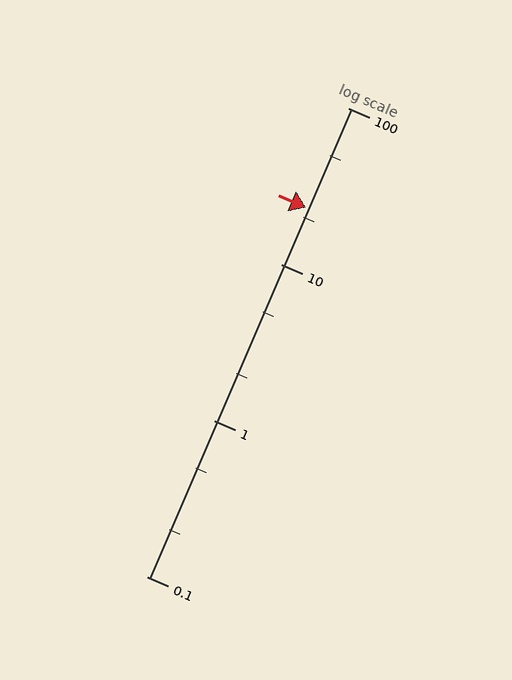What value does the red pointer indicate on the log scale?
The pointer indicates approximately 23.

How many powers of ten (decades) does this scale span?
The scale spans 3 decades, from 0.1 to 100.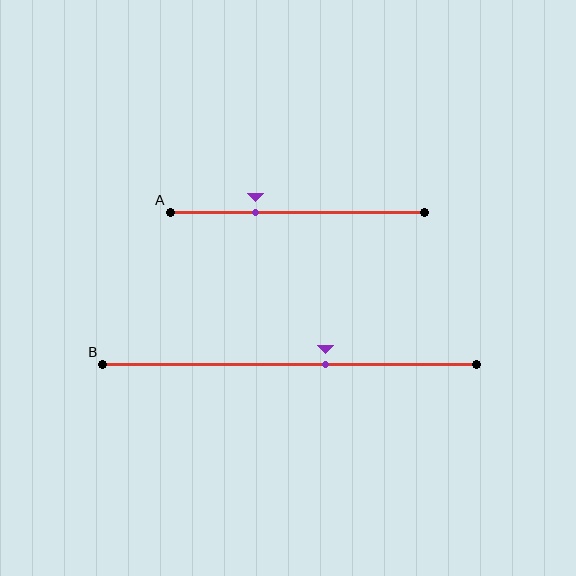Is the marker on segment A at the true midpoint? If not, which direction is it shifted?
No, the marker on segment A is shifted to the left by about 16% of the segment length.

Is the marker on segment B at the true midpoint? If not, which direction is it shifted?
No, the marker on segment B is shifted to the right by about 10% of the segment length.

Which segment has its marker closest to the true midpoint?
Segment B has its marker closest to the true midpoint.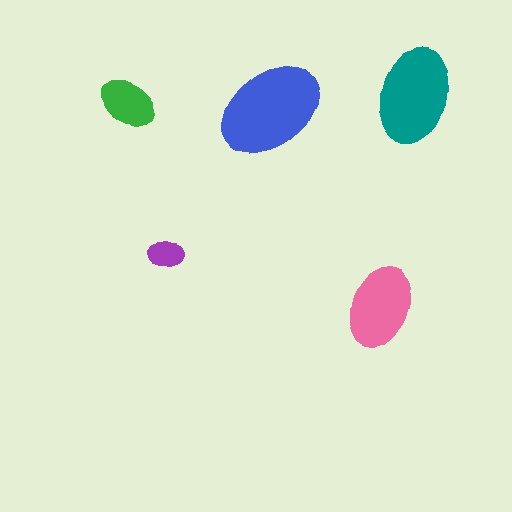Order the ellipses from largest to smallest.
the blue one, the teal one, the pink one, the green one, the purple one.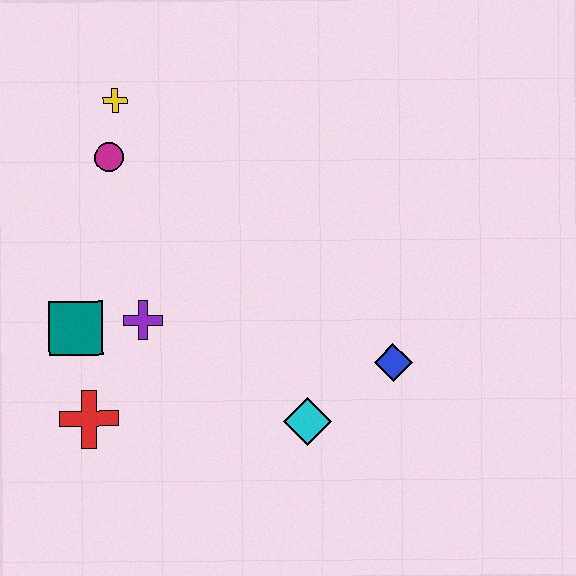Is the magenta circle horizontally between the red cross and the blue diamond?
Yes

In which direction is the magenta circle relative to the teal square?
The magenta circle is above the teal square.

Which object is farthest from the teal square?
The blue diamond is farthest from the teal square.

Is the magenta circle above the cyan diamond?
Yes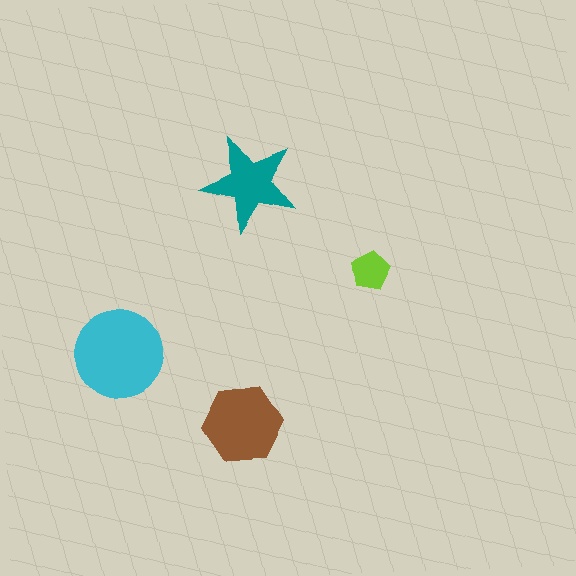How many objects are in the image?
There are 4 objects in the image.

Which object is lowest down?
The brown hexagon is bottommost.